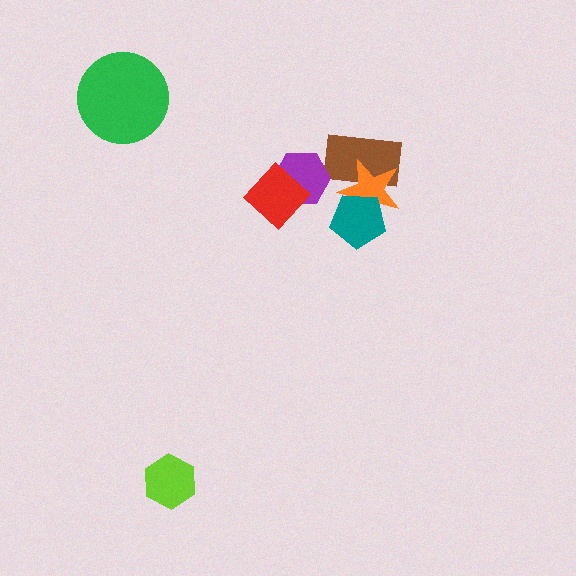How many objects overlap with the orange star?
2 objects overlap with the orange star.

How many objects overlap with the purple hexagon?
1 object overlaps with the purple hexagon.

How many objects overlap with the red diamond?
1 object overlaps with the red diamond.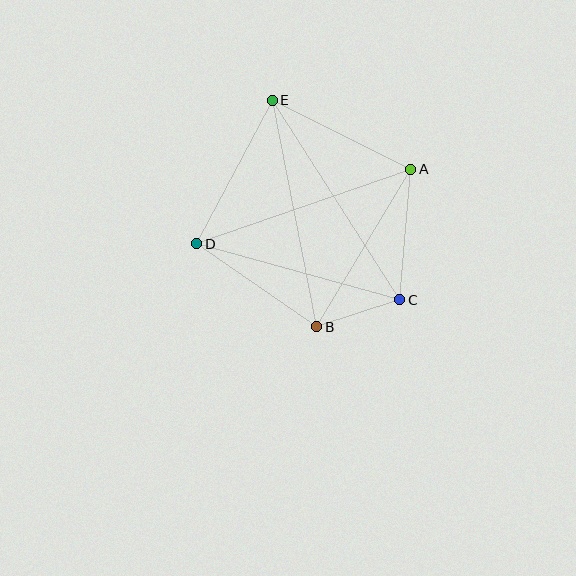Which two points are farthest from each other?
Points C and E are farthest from each other.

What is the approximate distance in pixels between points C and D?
The distance between C and D is approximately 210 pixels.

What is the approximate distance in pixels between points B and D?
The distance between B and D is approximately 146 pixels.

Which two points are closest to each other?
Points B and C are closest to each other.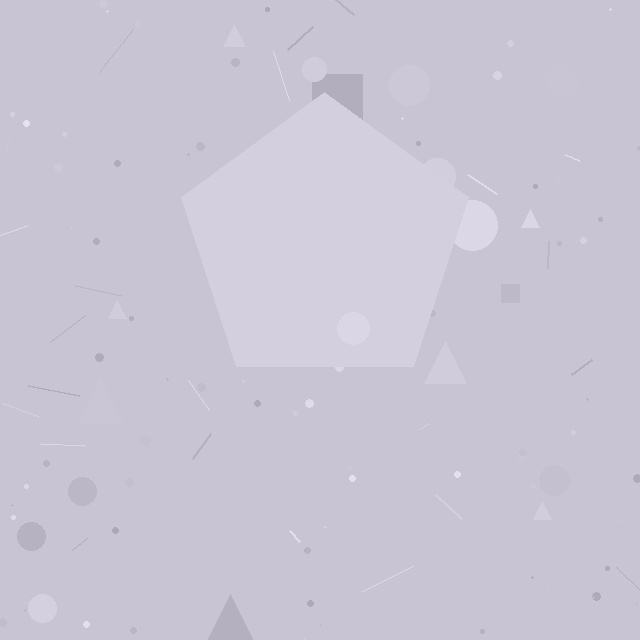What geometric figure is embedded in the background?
A pentagon is embedded in the background.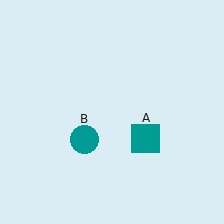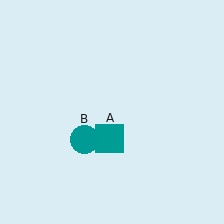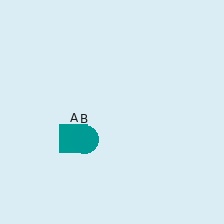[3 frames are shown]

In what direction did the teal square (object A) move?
The teal square (object A) moved left.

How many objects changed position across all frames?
1 object changed position: teal square (object A).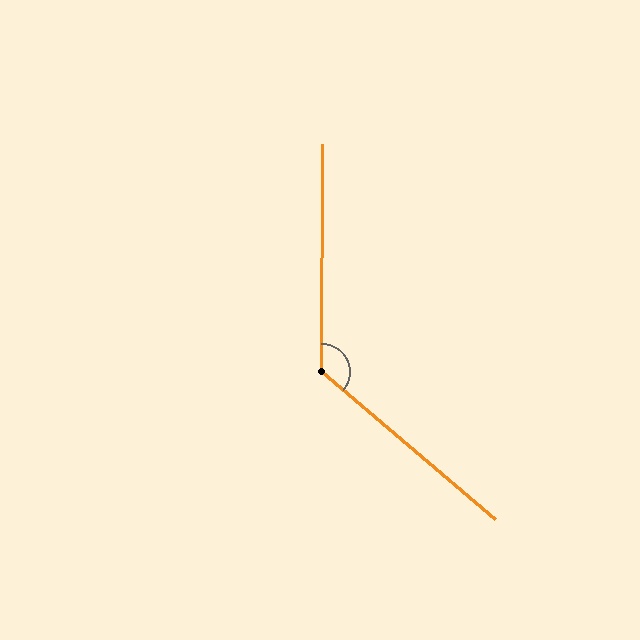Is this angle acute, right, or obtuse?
It is obtuse.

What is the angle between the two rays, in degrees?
Approximately 130 degrees.